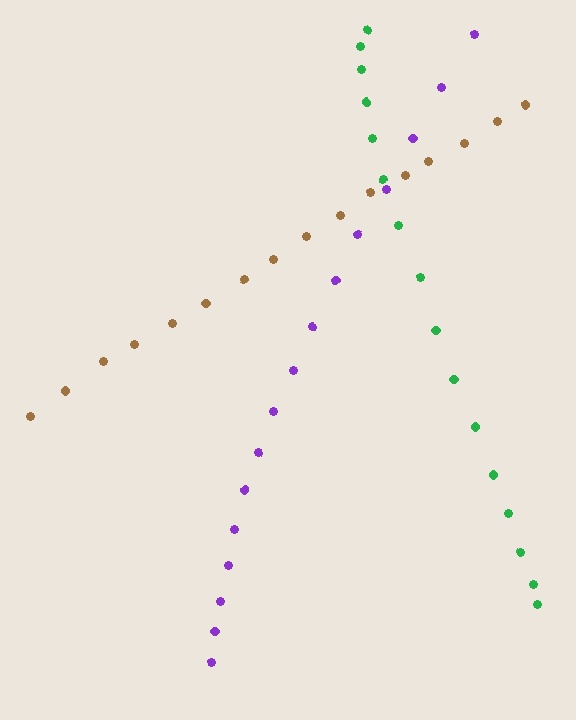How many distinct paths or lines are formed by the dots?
There are 3 distinct paths.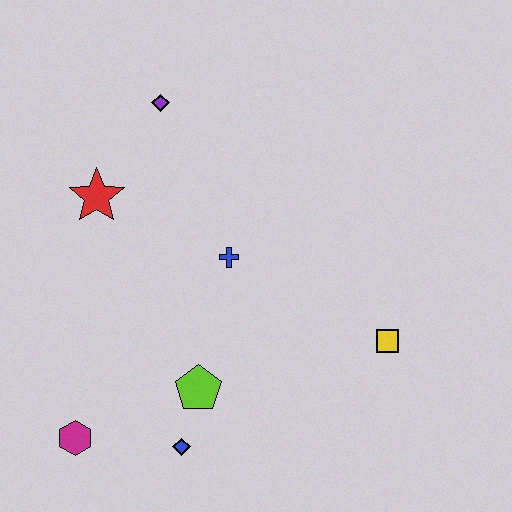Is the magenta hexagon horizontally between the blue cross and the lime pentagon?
No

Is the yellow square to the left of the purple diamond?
No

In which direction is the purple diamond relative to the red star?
The purple diamond is above the red star.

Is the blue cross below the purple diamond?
Yes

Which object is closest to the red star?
The purple diamond is closest to the red star.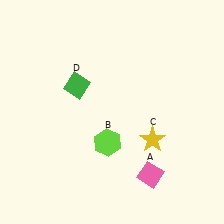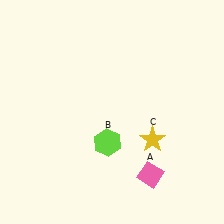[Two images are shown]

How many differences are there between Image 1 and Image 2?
There is 1 difference between the two images.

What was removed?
The green diamond (D) was removed in Image 2.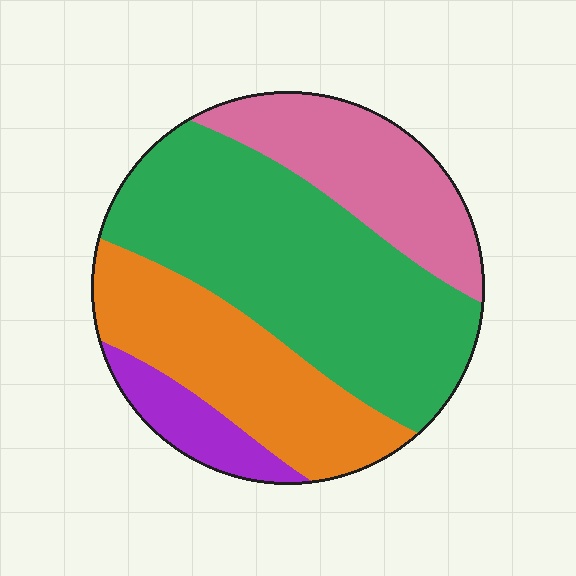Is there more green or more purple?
Green.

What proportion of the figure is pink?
Pink takes up between a sixth and a third of the figure.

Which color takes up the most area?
Green, at roughly 45%.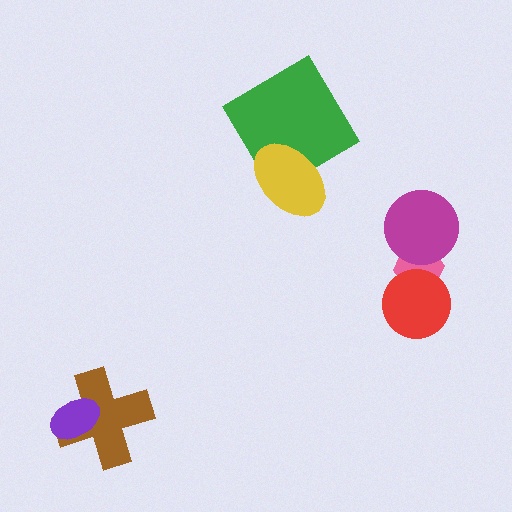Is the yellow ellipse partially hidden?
No, no other shape covers it.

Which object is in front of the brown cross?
The purple ellipse is in front of the brown cross.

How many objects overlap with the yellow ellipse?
1 object overlaps with the yellow ellipse.